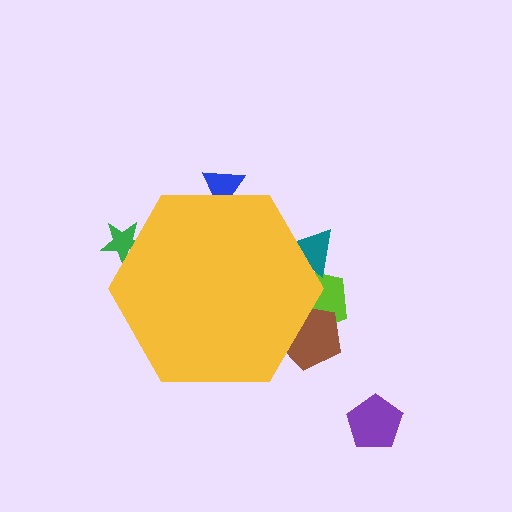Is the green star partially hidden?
Yes, the green star is partially hidden behind the yellow hexagon.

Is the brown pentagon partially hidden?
Yes, the brown pentagon is partially hidden behind the yellow hexagon.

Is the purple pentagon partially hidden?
No, the purple pentagon is fully visible.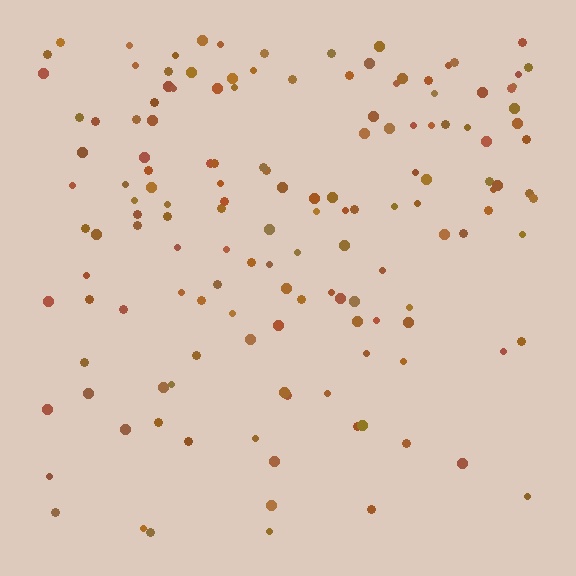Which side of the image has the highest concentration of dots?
The top.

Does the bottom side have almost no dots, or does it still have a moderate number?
Still a moderate number, just noticeably fewer than the top.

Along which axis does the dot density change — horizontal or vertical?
Vertical.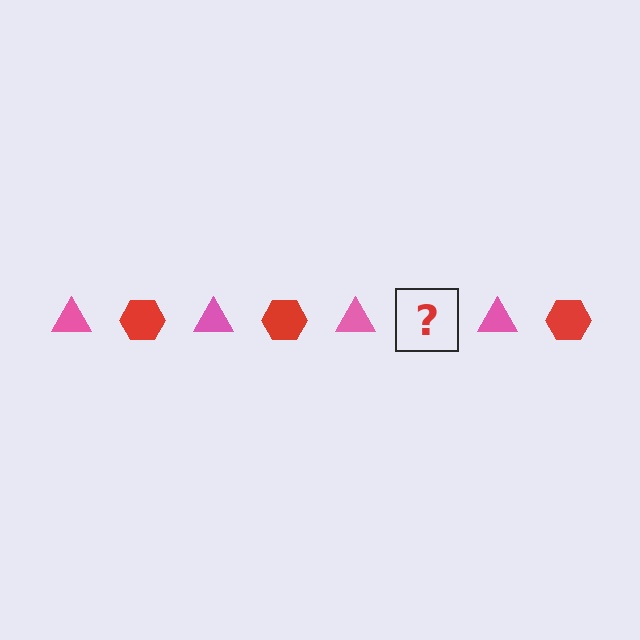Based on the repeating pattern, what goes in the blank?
The blank should be a red hexagon.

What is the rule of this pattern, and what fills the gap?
The rule is that the pattern alternates between pink triangle and red hexagon. The gap should be filled with a red hexagon.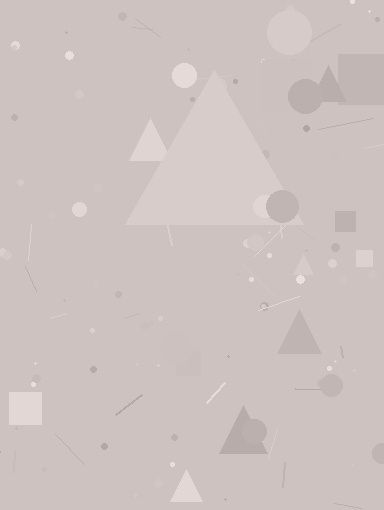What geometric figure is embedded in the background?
A triangle is embedded in the background.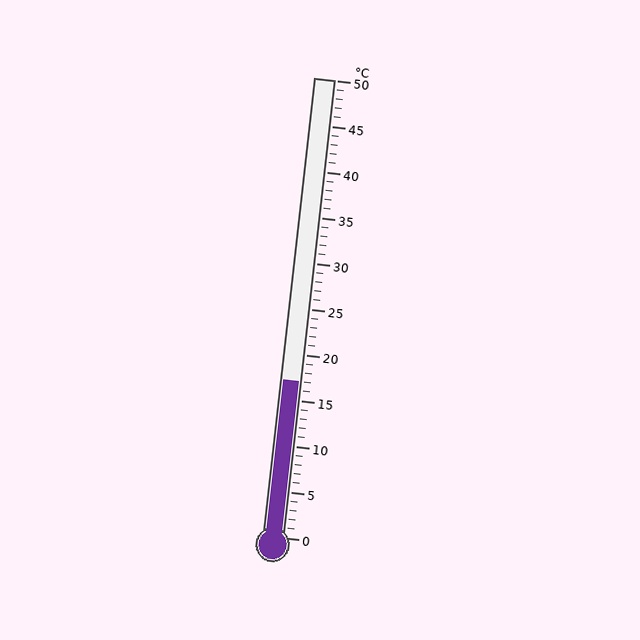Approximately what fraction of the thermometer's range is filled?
The thermometer is filled to approximately 35% of its range.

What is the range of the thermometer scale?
The thermometer scale ranges from 0°C to 50°C.